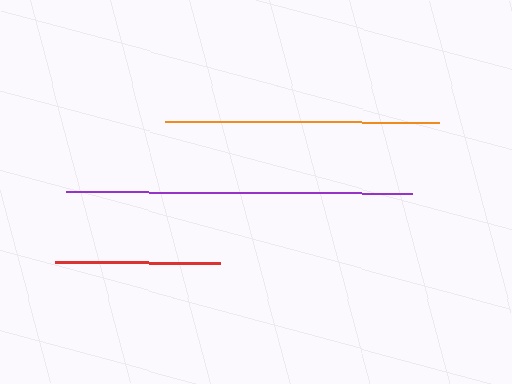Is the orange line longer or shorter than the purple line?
The purple line is longer than the orange line.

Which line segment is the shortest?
The red line is the shortest at approximately 165 pixels.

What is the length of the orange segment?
The orange segment is approximately 274 pixels long.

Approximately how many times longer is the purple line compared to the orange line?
The purple line is approximately 1.3 times the length of the orange line.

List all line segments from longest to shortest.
From longest to shortest: purple, orange, red.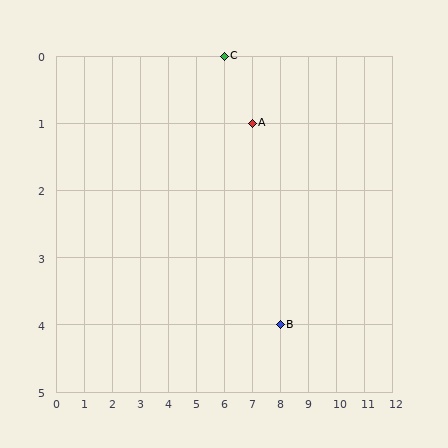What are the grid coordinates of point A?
Point A is at grid coordinates (7, 1).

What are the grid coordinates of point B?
Point B is at grid coordinates (8, 4).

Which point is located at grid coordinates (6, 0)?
Point C is at (6, 0).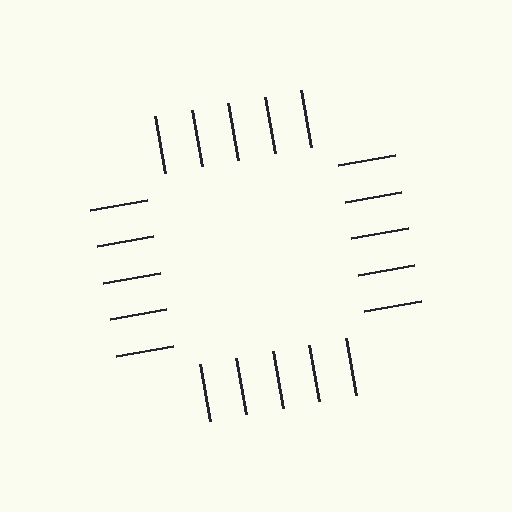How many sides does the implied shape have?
4 sides — the line-ends trace a square.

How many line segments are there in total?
20 — 5 along each of the 4 edges.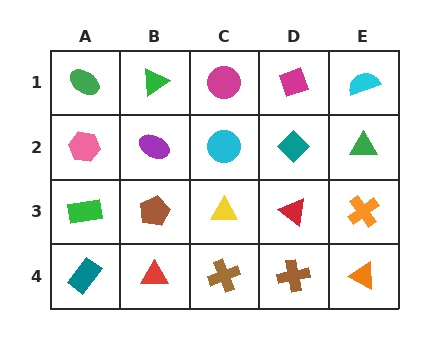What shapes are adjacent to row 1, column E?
A green triangle (row 2, column E), a magenta diamond (row 1, column D).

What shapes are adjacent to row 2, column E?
A cyan semicircle (row 1, column E), an orange cross (row 3, column E), a teal diamond (row 2, column D).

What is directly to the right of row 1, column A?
A green triangle.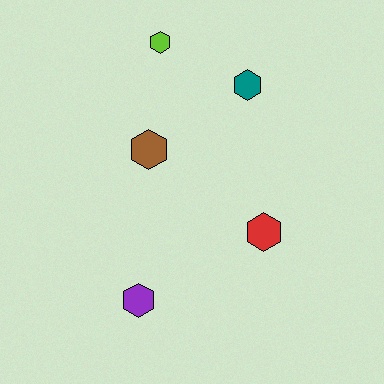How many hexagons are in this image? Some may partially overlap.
There are 5 hexagons.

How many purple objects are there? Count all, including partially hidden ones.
There is 1 purple object.